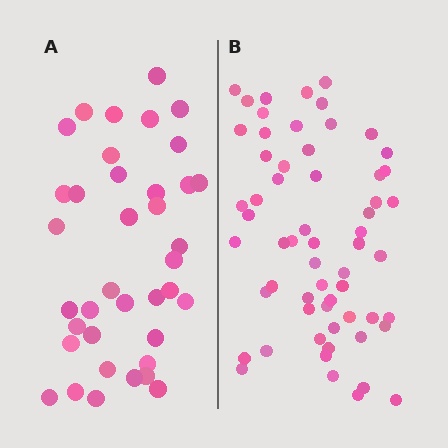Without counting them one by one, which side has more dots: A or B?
Region B (the right region) has more dots.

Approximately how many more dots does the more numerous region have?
Region B has approximately 20 more dots than region A.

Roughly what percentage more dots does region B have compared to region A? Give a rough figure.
About 60% more.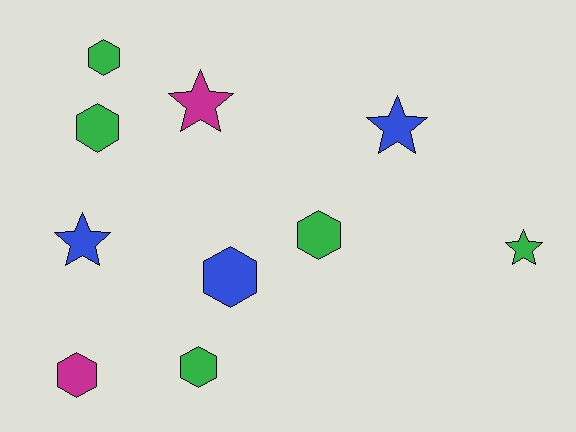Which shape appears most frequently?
Hexagon, with 6 objects.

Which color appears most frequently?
Green, with 5 objects.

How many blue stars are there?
There are 2 blue stars.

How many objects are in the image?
There are 10 objects.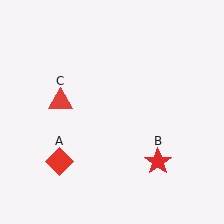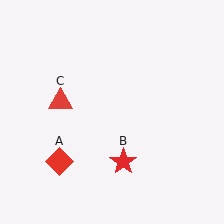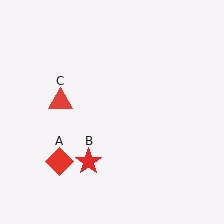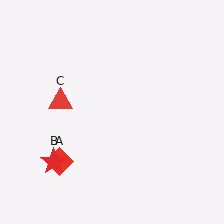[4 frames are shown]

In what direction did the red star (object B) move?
The red star (object B) moved left.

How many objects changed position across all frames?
1 object changed position: red star (object B).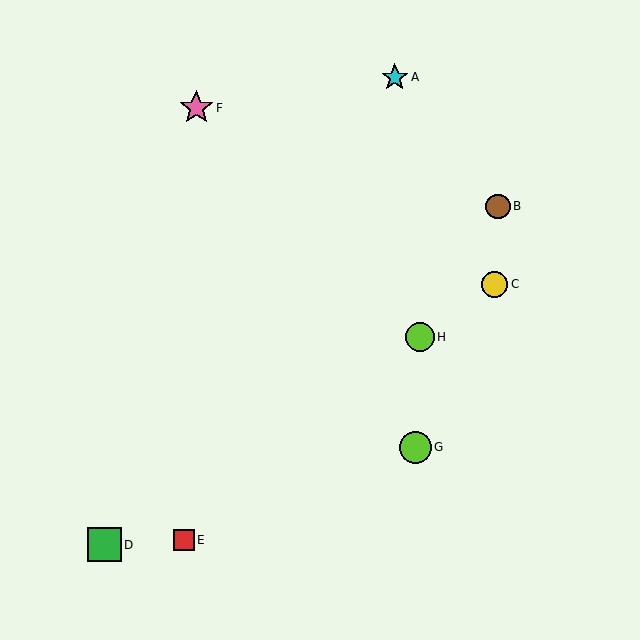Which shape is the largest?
The green square (labeled D) is the largest.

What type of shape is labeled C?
Shape C is a yellow circle.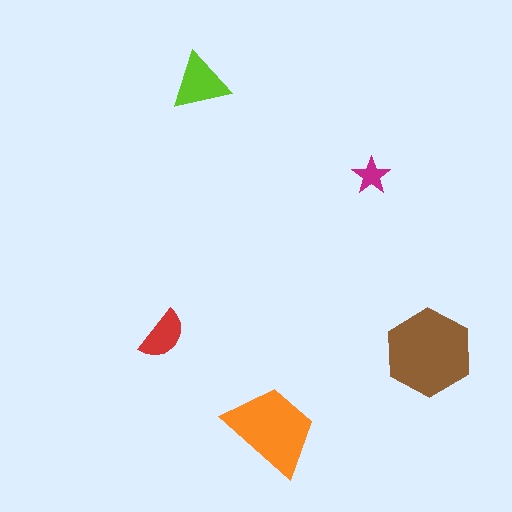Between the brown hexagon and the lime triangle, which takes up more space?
The brown hexagon.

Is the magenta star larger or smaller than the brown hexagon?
Smaller.